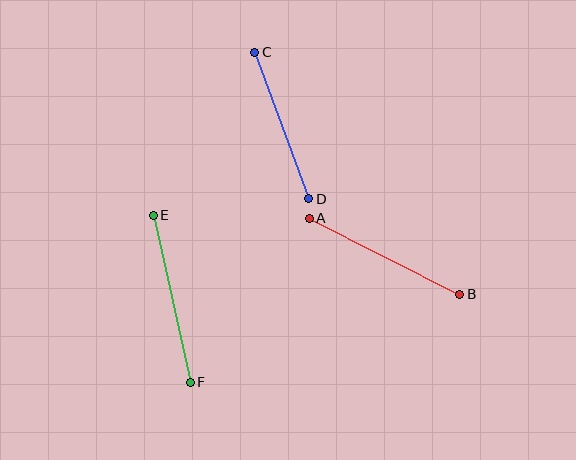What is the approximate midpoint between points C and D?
The midpoint is at approximately (282, 125) pixels.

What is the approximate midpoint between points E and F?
The midpoint is at approximately (172, 299) pixels.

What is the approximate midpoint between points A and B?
The midpoint is at approximately (385, 256) pixels.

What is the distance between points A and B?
The distance is approximately 169 pixels.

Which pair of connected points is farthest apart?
Points E and F are farthest apart.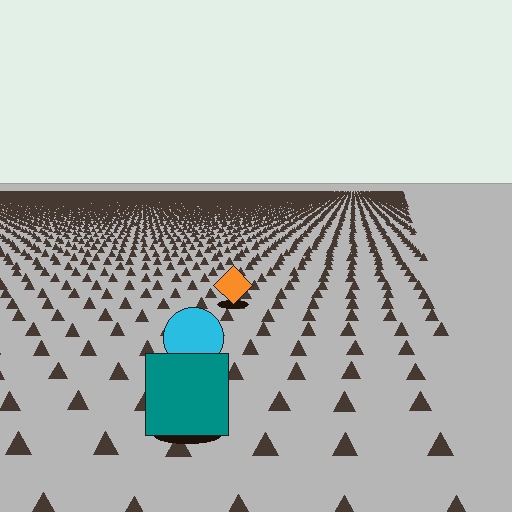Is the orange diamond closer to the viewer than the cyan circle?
No. The cyan circle is closer — you can tell from the texture gradient: the ground texture is coarser near it.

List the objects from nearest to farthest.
From nearest to farthest: the teal square, the cyan circle, the orange diamond.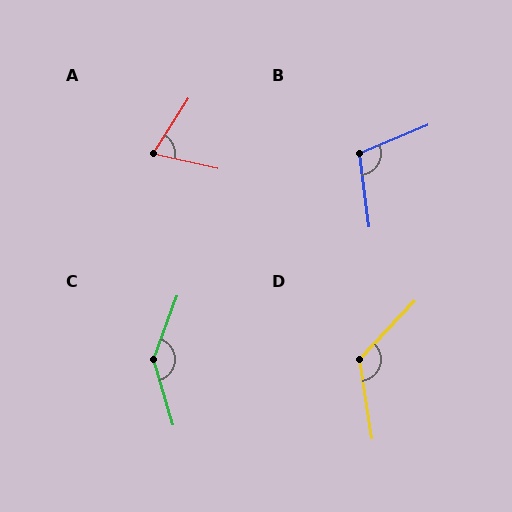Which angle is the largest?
C, at approximately 143 degrees.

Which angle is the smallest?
A, at approximately 71 degrees.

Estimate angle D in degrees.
Approximately 127 degrees.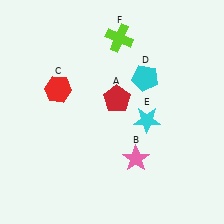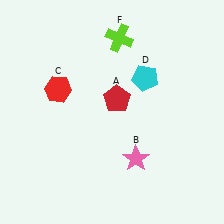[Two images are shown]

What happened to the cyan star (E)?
The cyan star (E) was removed in Image 2. It was in the bottom-right area of Image 1.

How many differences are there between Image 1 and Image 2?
There is 1 difference between the two images.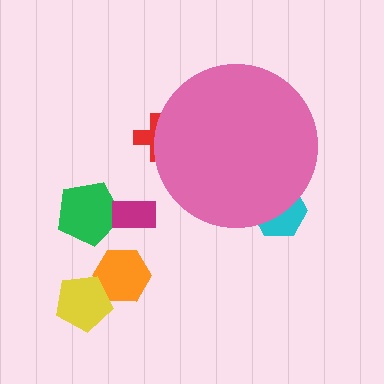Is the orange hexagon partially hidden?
No, the orange hexagon is fully visible.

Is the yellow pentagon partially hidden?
No, the yellow pentagon is fully visible.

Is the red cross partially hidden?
Yes, the red cross is partially hidden behind the pink circle.